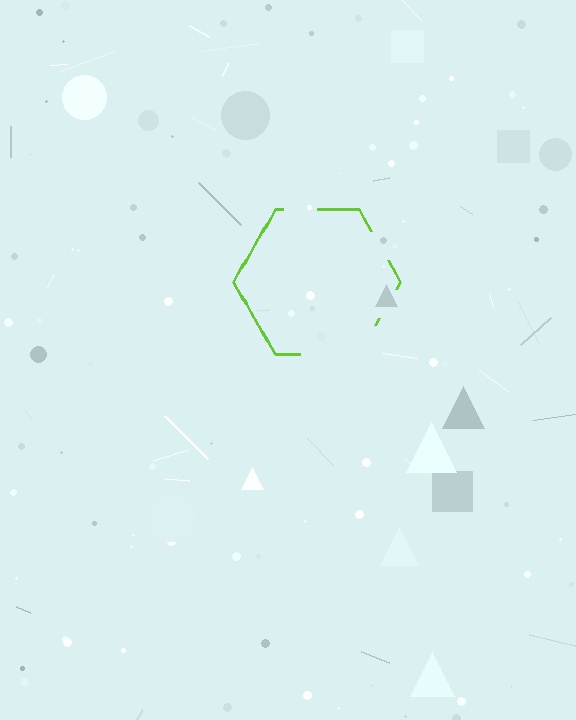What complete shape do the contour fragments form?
The contour fragments form a hexagon.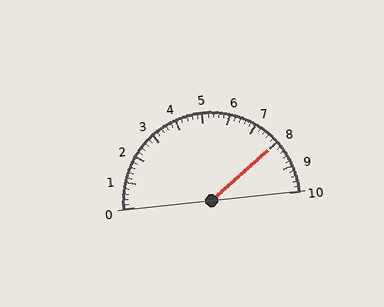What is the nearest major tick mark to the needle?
The nearest major tick mark is 8.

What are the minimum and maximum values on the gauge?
The gauge ranges from 0 to 10.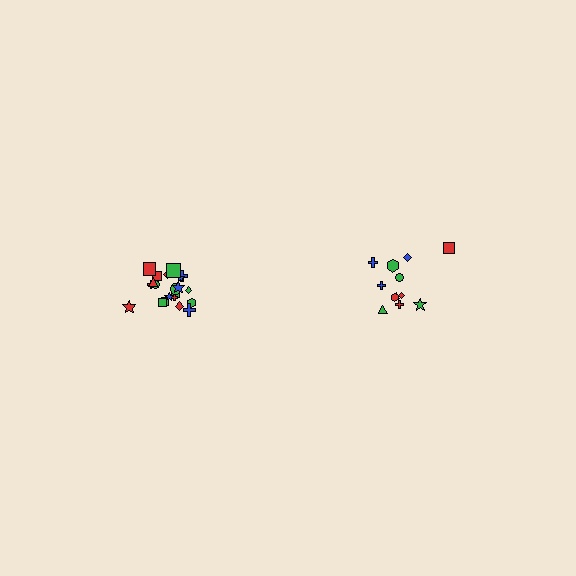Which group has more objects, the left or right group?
The left group.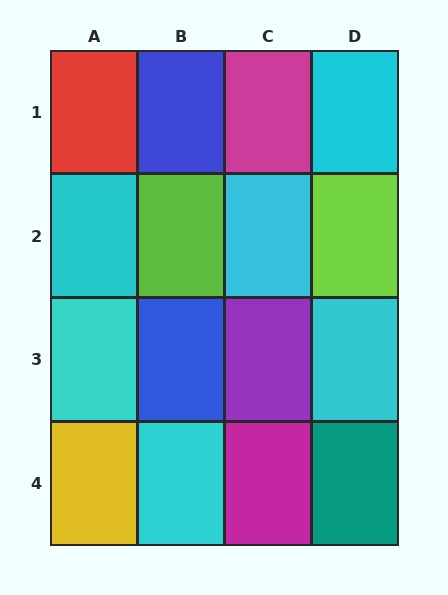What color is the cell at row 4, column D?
Teal.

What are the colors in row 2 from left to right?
Cyan, lime, cyan, lime.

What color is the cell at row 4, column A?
Yellow.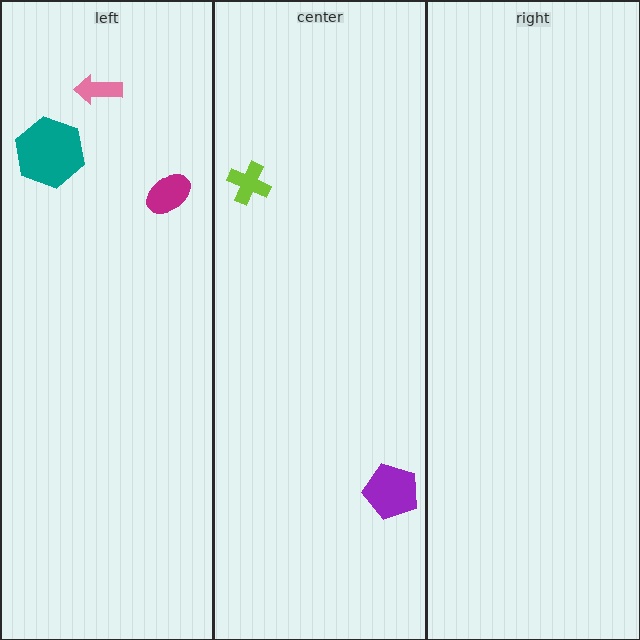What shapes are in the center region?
The purple pentagon, the lime cross.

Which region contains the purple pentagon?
The center region.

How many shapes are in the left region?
3.